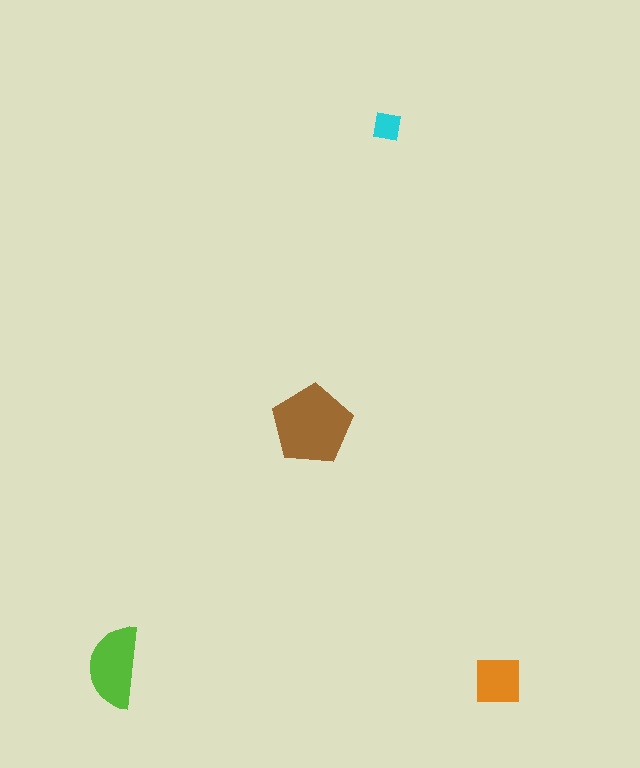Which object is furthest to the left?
The lime semicircle is leftmost.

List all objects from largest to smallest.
The brown pentagon, the lime semicircle, the orange square, the cyan square.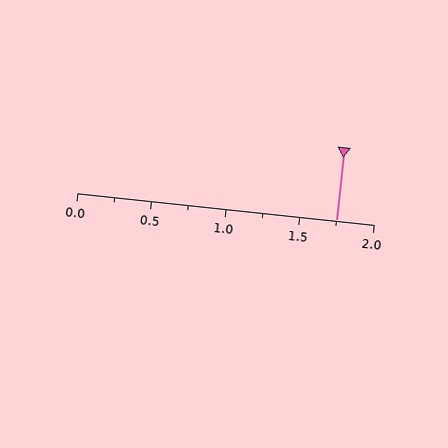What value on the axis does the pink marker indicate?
The marker indicates approximately 1.75.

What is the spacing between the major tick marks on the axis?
The major ticks are spaced 0.5 apart.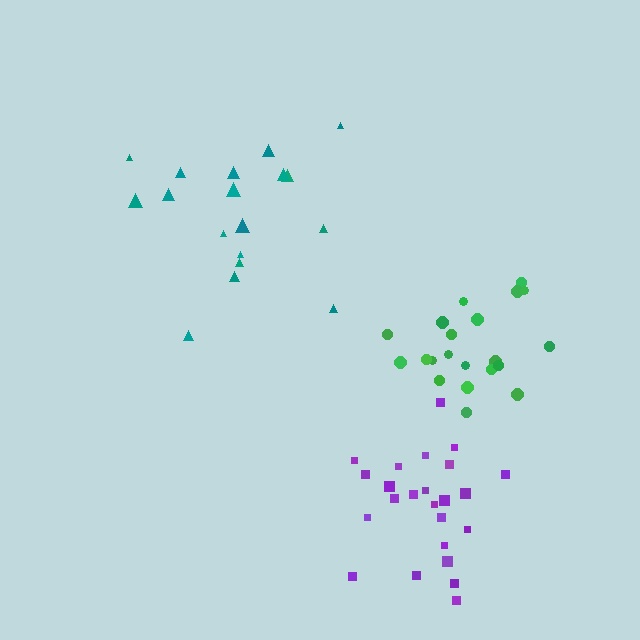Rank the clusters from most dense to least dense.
purple, green, teal.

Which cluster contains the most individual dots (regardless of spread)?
Purple (24).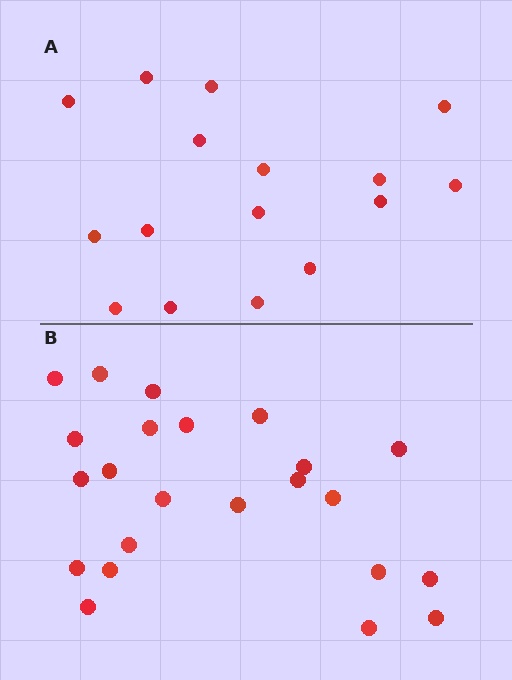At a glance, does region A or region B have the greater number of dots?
Region B (the bottom region) has more dots.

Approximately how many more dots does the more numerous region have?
Region B has roughly 8 or so more dots than region A.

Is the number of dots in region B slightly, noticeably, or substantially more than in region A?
Region B has noticeably more, but not dramatically so. The ratio is roughly 1.4 to 1.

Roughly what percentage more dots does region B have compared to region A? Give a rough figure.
About 45% more.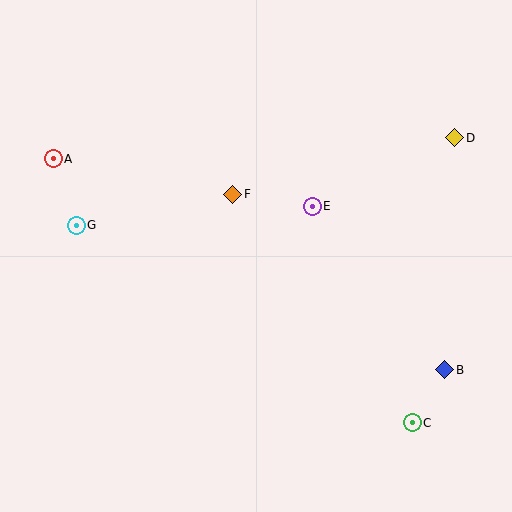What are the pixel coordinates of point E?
Point E is at (312, 206).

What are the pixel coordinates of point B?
Point B is at (445, 370).